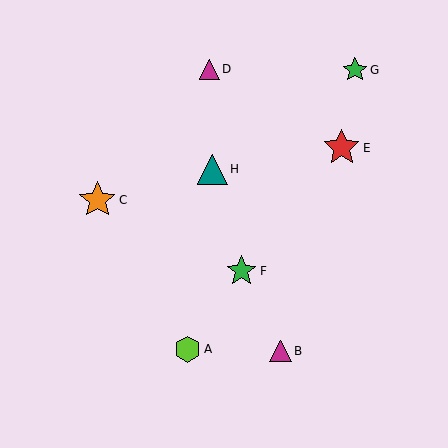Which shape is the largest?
The orange star (labeled C) is the largest.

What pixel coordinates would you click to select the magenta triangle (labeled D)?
Click at (209, 69) to select the magenta triangle D.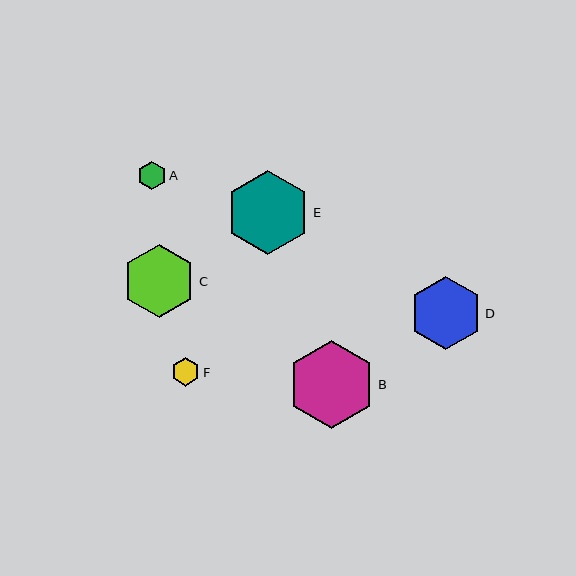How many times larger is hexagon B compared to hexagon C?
Hexagon B is approximately 1.2 times the size of hexagon C.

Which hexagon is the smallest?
Hexagon F is the smallest with a size of approximately 28 pixels.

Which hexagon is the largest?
Hexagon B is the largest with a size of approximately 88 pixels.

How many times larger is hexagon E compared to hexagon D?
Hexagon E is approximately 1.2 times the size of hexagon D.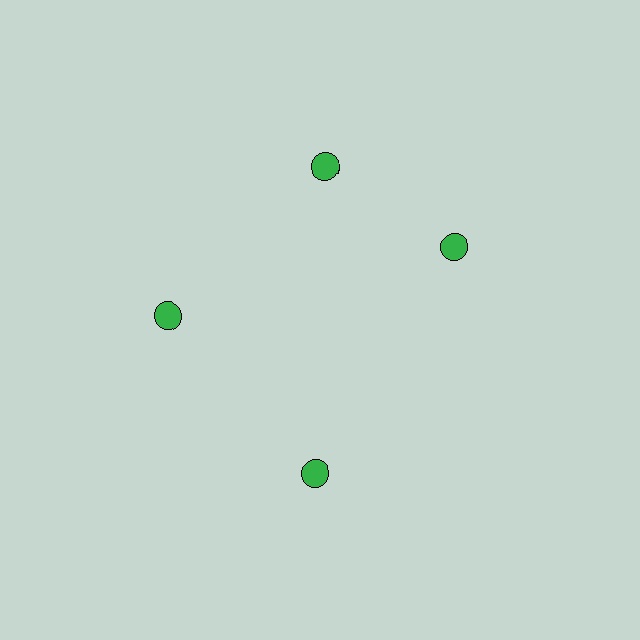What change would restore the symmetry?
The symmetry would be restored by rotating it back into even spacing with its neighbors so that all 4 circles sit at equal angles and equal distance from the center.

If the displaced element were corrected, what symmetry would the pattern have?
It would have 4-fold rotational symmetry — the pattern would map onto itself every 90 degrees.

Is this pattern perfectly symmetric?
No. The 4 green circles are arranged in a ring, but one element near the 3 o'clock position is rotated out of alignment along the ring, breaking the 4-fold rotational symmetry.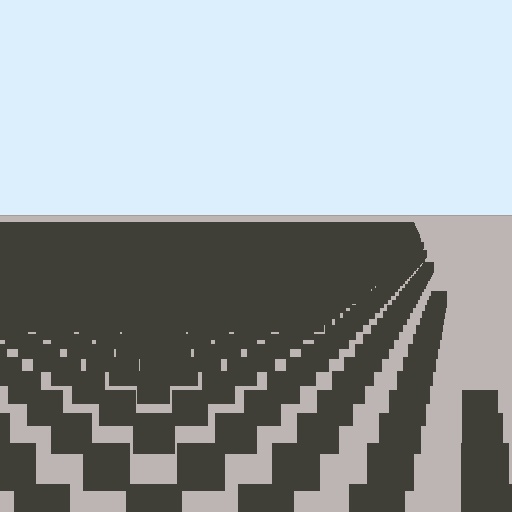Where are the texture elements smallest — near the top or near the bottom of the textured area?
Near the top.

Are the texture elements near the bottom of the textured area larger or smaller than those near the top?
Larger. Near the bottom, elements are closer to the viewer and appear at a bigger on-screen size.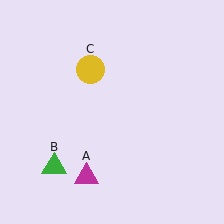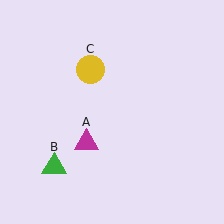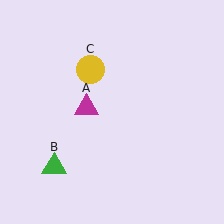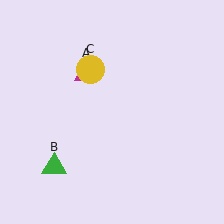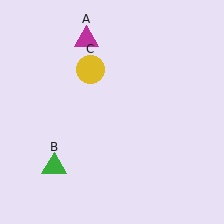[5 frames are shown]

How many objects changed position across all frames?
1 object changed position: magenta triangle (object A).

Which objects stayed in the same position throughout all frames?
Green triangle (object B) and yellow circle (object C) remained stationary.